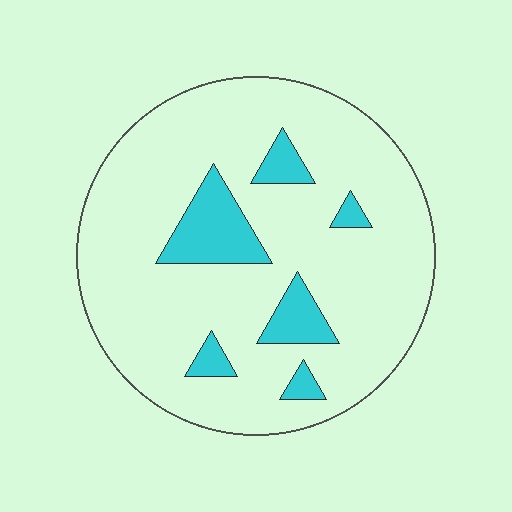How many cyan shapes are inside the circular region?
6.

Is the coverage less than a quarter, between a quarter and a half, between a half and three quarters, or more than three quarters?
Less than a quarter.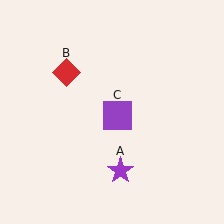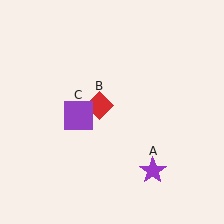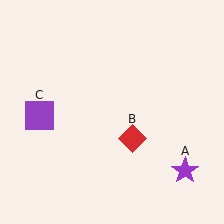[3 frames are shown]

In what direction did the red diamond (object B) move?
The red diamond (object B) moved down and to the right.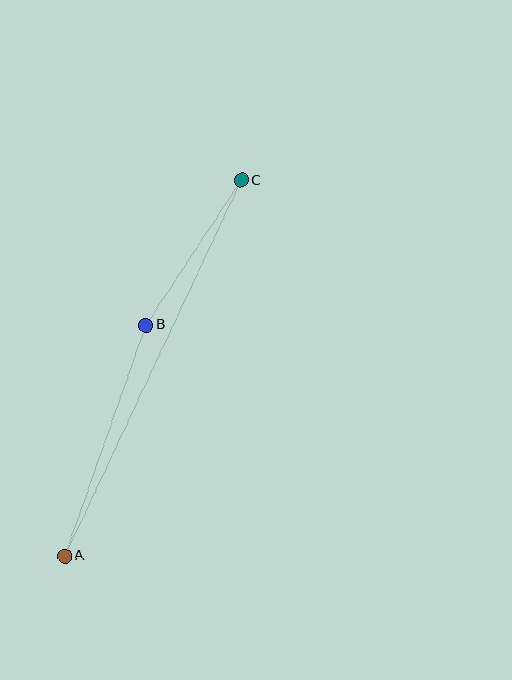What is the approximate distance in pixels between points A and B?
The distance between A and B is approximately 245 pixels.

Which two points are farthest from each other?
Points A and C are farthest from each other.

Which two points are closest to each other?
Points B and C are closest to each other.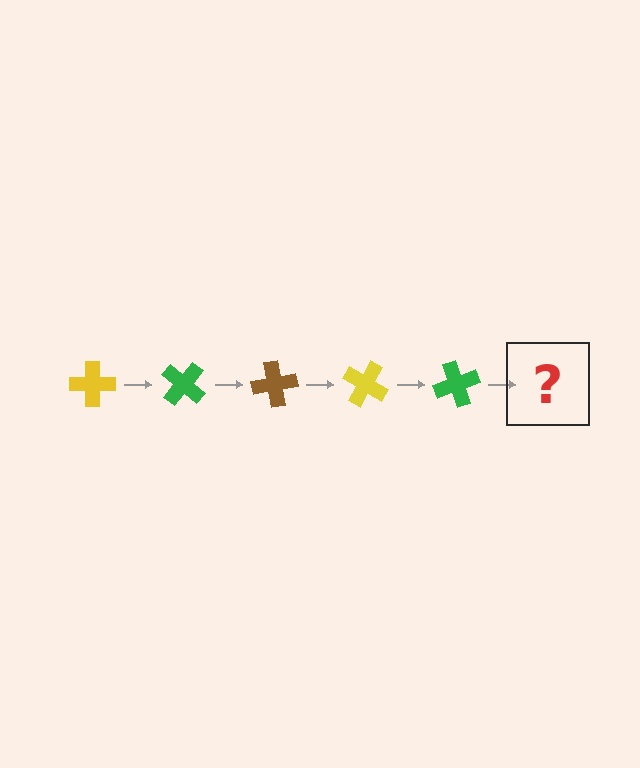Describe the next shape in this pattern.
It should be a brown cross, rotated 200 degrees from the start.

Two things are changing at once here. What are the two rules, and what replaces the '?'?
The two rules are that it rotates 40 degrees each step and the color cycles through yellow, green, and brown. The '?' should be a brown cross, rotated 200 degrees from the start.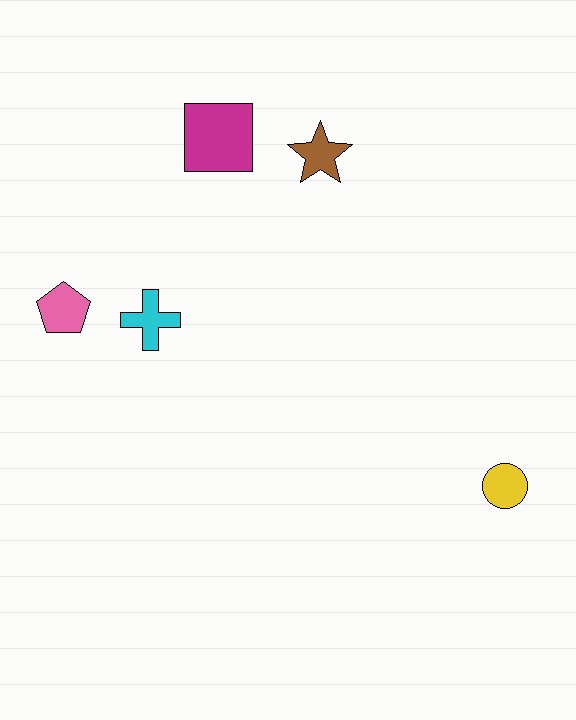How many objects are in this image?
There are 5 objects.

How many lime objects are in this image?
There are no lime objects.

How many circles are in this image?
There is 1 circle.